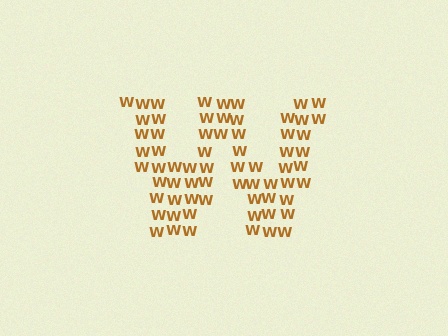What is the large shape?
The large shape is the letter W.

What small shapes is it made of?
It is made of small letter W's.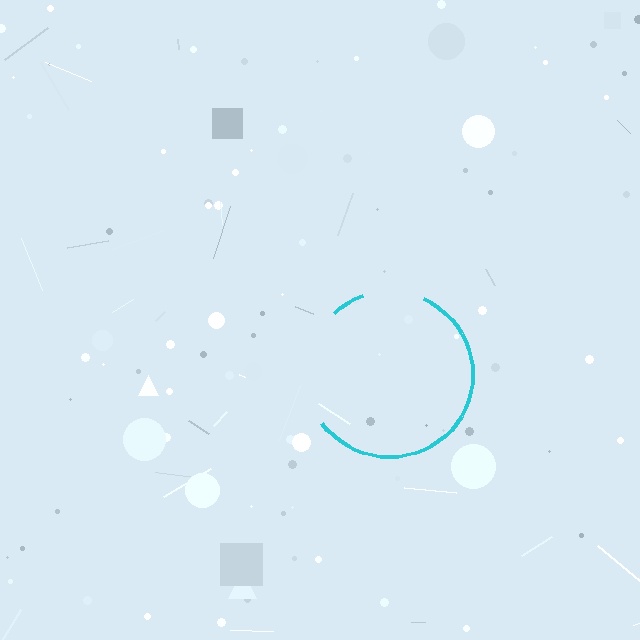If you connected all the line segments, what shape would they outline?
They would outline a circle.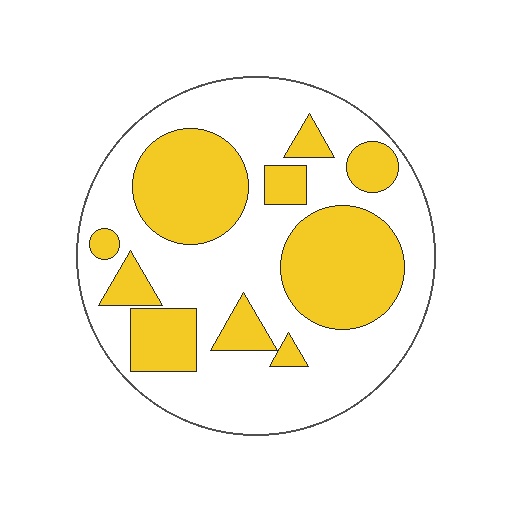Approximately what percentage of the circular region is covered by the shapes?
Approximately 35%.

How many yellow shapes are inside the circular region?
10.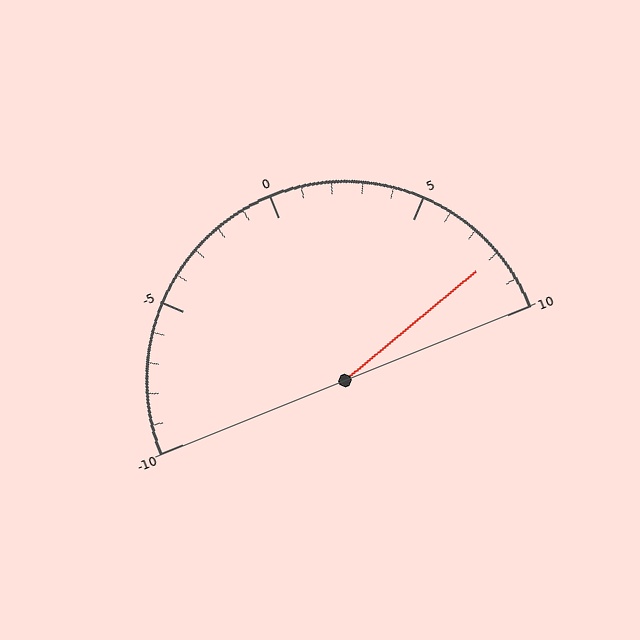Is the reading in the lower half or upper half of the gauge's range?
The reading is in the upper half of the range (-10 to 10).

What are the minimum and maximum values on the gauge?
The gauge ranges from -10 to 10.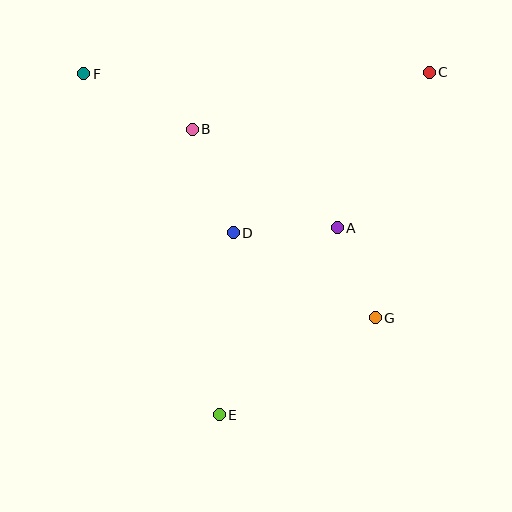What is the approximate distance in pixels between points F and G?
The distance between F and G is approximately 380 pixels.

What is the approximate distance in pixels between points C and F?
The distance between C and F is approximately 346 pixels.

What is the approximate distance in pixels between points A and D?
The distance between A and D is approximately 104 pixels.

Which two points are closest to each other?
Points A and G are closest to each other.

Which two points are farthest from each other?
Points C and E are farthest from each other.